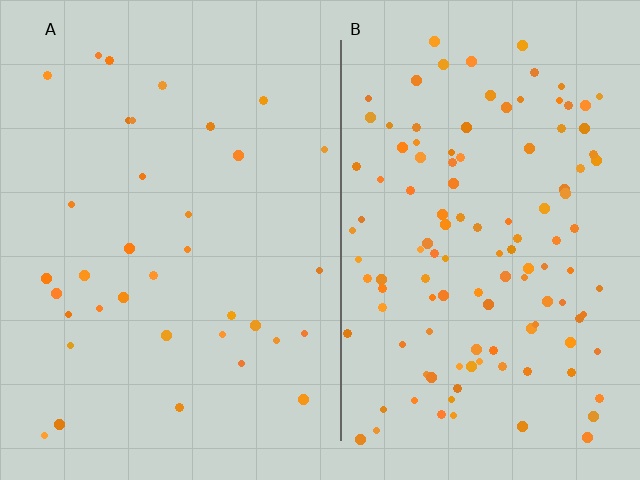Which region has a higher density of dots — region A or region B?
B (the right).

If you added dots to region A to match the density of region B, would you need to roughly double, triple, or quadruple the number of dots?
Approximately triple.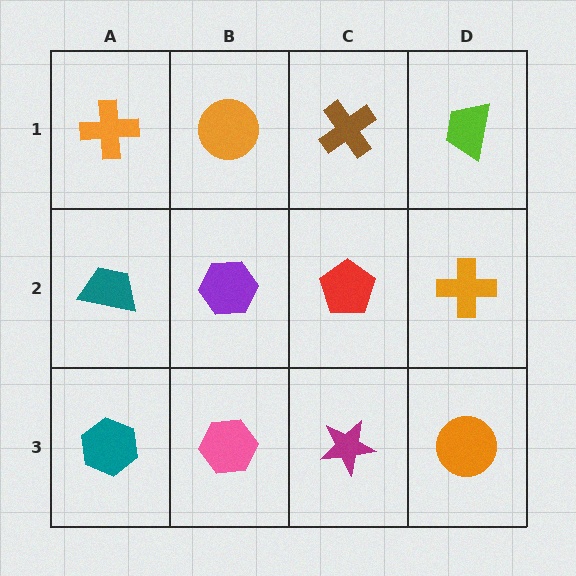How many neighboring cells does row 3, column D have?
2.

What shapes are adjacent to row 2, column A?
An orange cross (row 1, column A), a teal hexagon (row 3, column A), a purple hexagon (row 2, column B).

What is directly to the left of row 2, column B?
A teal trapezoid.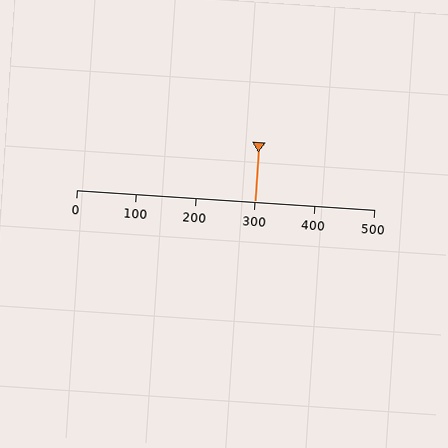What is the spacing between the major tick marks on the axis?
The major ticks are spaced 100 apart.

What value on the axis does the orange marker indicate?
The marker indicates approximately 300.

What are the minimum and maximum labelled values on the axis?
The axis runs from 0 to 500.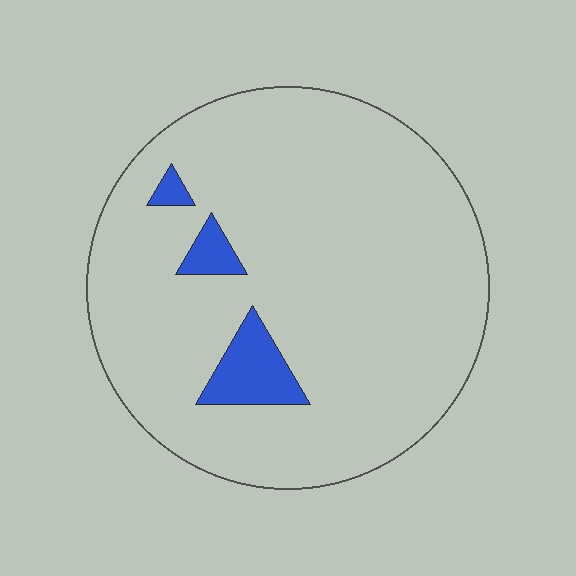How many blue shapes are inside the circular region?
3.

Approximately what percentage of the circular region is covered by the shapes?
Approximately 5%.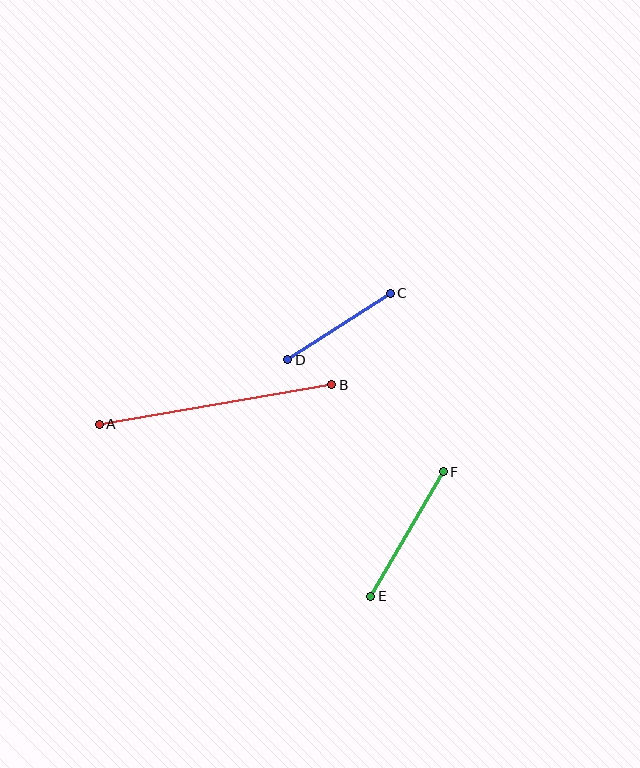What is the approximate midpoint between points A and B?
The midpoint is at approximately (215, 405) pixels.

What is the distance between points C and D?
The distance is approximately 122 pixels.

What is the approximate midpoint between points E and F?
The midpoint is at approximately (407, 534) pixels.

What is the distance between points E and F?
The distance is approximately 144 pixels.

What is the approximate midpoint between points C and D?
The midpoint is at approximately (339, 326) pixels.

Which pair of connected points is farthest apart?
Points A and B are farthest apart.